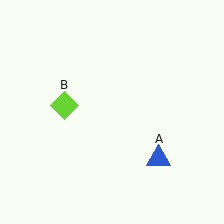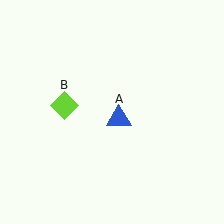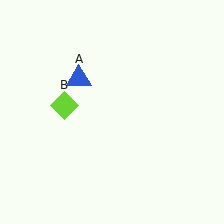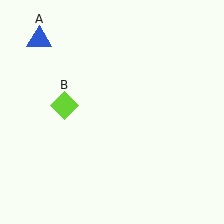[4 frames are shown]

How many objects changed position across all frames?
1 object changed position: blue triangle (object A).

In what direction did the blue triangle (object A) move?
The blue triangle (object A) moved up and to the left.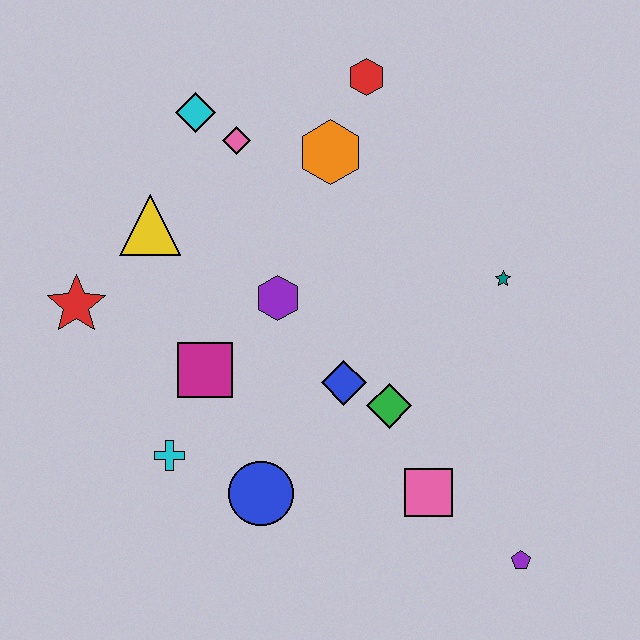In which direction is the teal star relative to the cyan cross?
The teal star is to the right of the cyan cross.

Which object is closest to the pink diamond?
The cyan diamond is closest to the pink diamond.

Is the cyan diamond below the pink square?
No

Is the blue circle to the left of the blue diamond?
Yes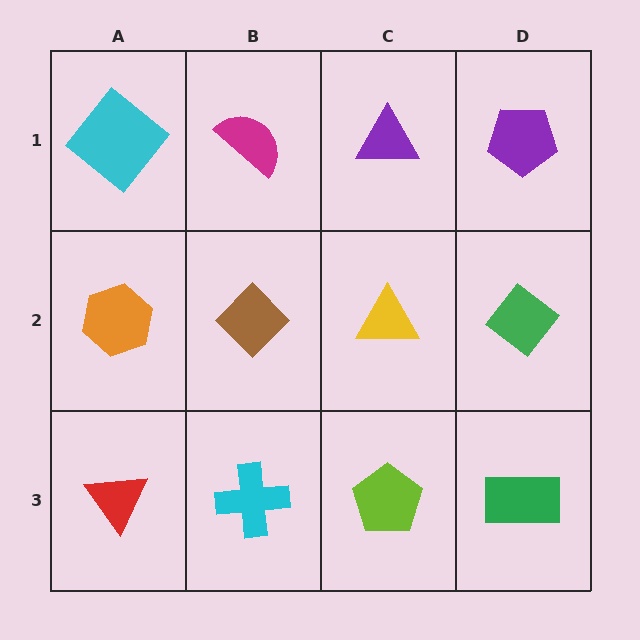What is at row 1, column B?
A magenta semicircle.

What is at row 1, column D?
A purple pentagon.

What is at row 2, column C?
A yellow triangle.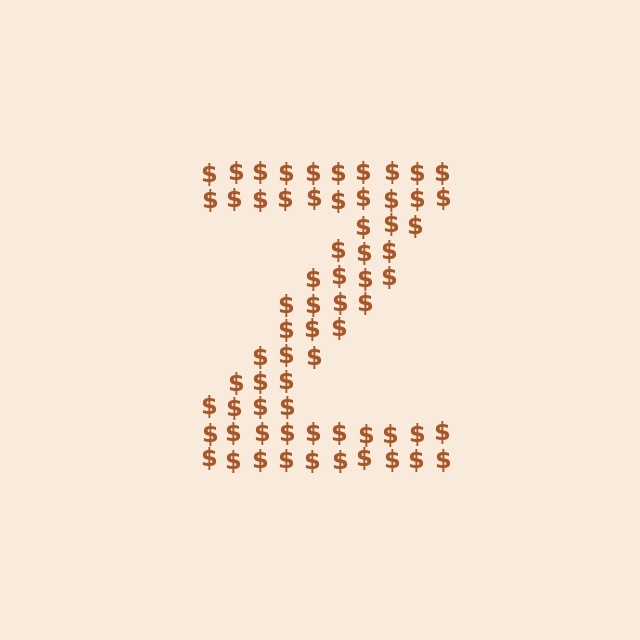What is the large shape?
The large shape is the letter Z.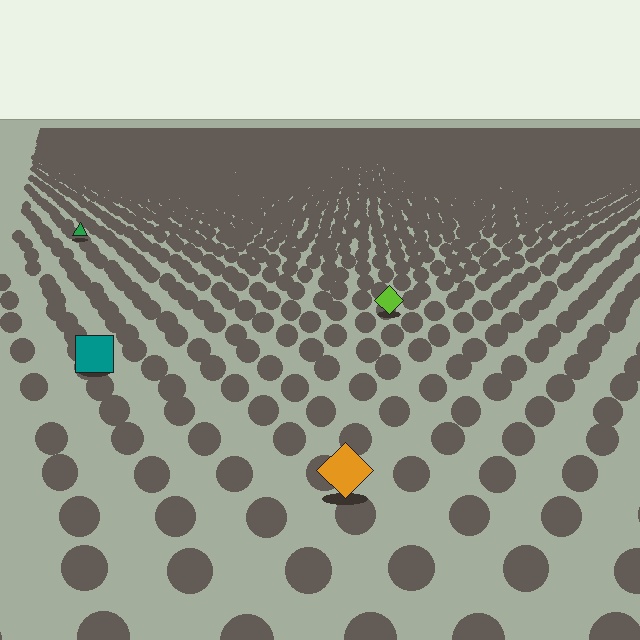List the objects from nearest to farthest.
From nearest to farthest: the orange diamond, the teal square, the lime diamond, the green triangle.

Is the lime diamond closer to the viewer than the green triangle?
Yes. The lime diamond is closer — you can tell from the texture gradient: the ground texture is coarser near it.